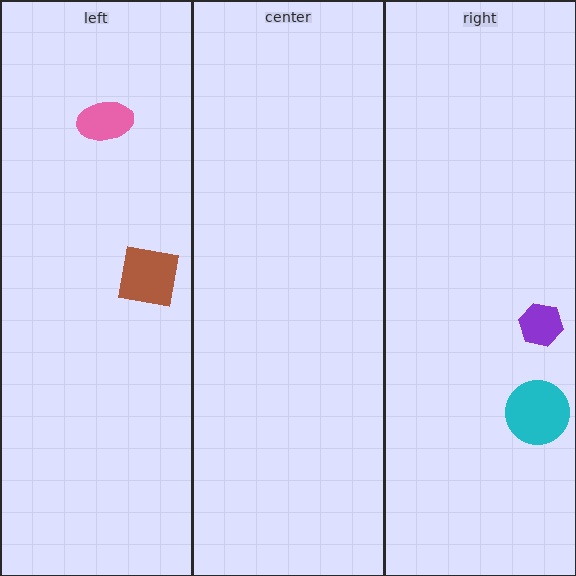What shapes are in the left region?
The brown square, the pink ellipse.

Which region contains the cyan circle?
The right region.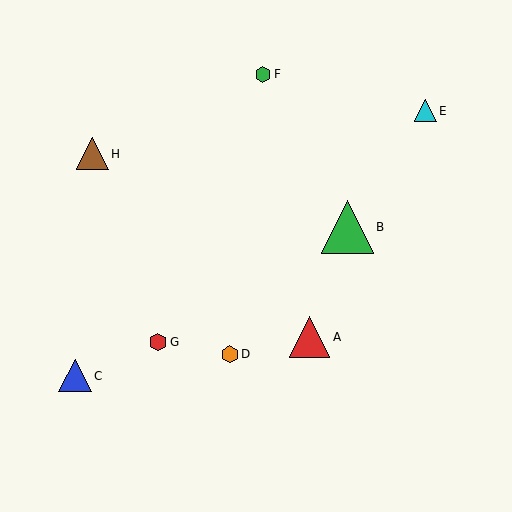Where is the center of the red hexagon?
The center of the red hexagon is at (158, 342).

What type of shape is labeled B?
Shape B is a green triangle.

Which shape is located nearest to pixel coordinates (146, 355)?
The red hexagon (labeled G) at (158, 342) is nearest to that location.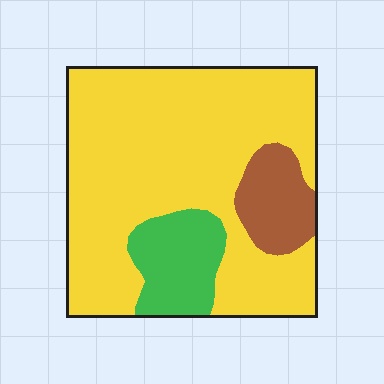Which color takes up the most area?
Yellow, at roughly 75%.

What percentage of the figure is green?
Green takes up about one eighth (1/8) of the figure.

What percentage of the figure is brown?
Brown covers roughly 10% of the figure.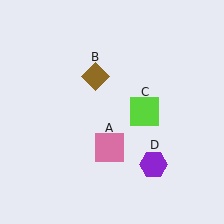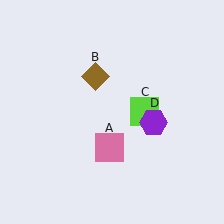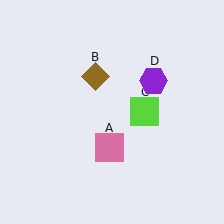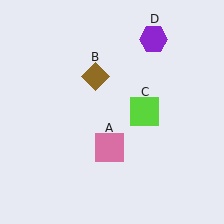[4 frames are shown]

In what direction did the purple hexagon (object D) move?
The purple hexagon (object D) moved up.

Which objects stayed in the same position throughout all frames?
Pink square (object A) and brown diamond (object B) and lime square (object C) remained stationary.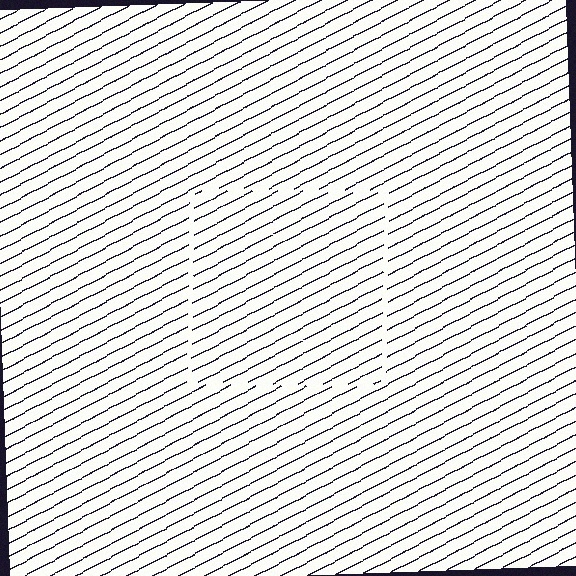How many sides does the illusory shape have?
4 sides — the line-ends trace a square.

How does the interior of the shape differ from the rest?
The interior of the shape contains the same grating, shifted by half a period — the contour is defined by the phase discontinuity where line-ends from the inner and outer gratings abut.